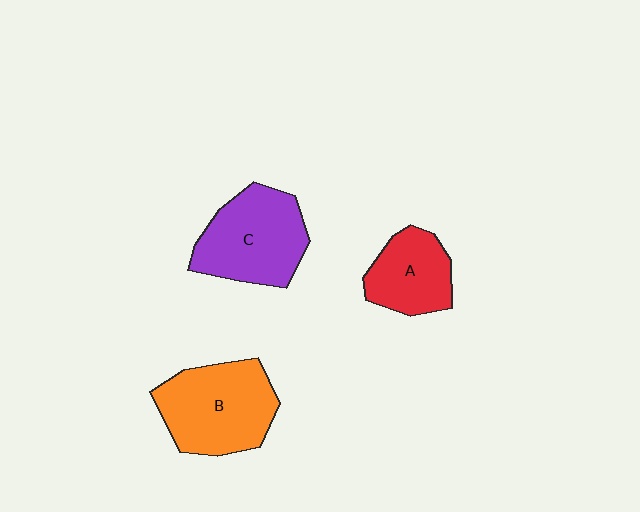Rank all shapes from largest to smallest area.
From largest to smallest: B (orange), C (purple), A (red).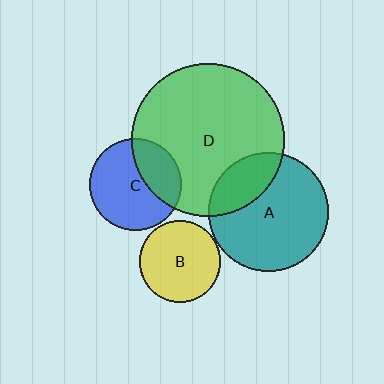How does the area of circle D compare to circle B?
Approximately 3.5 times.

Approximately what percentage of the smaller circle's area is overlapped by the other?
Approximately 35%.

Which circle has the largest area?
Circle D (green).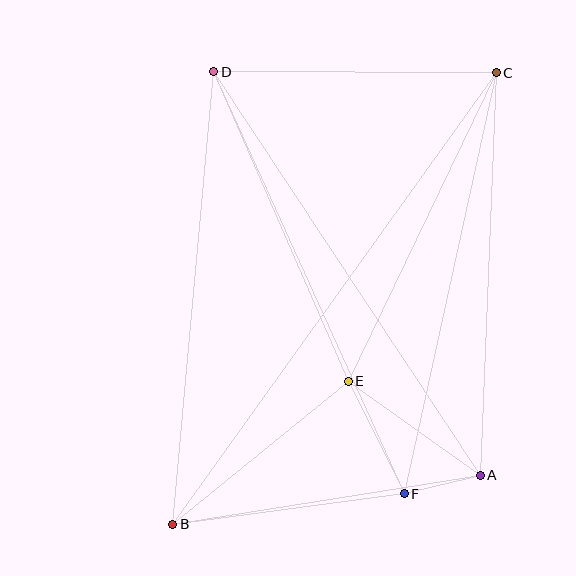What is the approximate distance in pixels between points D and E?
The distance between D and E is approximately 338 pixels.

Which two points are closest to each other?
Points A and F are closest to each other.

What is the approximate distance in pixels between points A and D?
The distance between A and D is approximately 484 pixels.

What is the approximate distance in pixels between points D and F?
The distance between D and F is approximately 463 pixels.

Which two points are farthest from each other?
Points B and C are farthest from each other.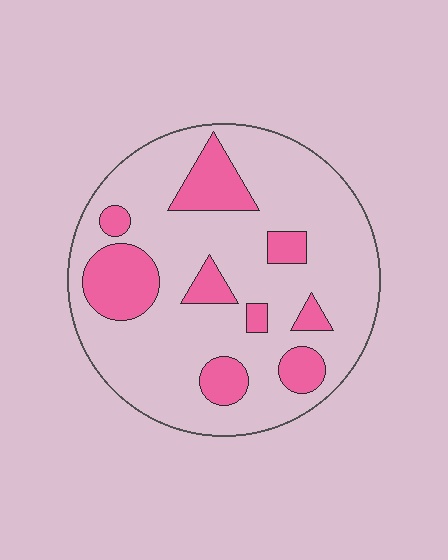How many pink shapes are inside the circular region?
9.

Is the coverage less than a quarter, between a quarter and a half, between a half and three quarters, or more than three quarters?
Less than a quarter.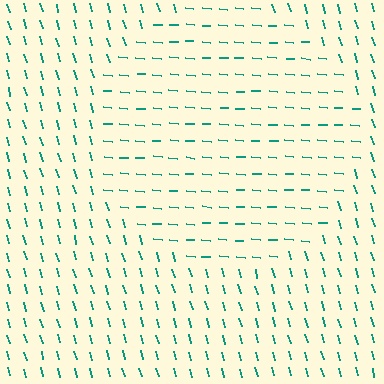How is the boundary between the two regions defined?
The boundary is defined purely by a change in line orientation (approximately 70 degrees difference). All lines are the same color and thickness.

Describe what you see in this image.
The image is filled with small teal line segments. A circle region in the image has lines oriented differently from the surrounding lines, creating a visible texture boundary.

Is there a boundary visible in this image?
Yes, there is a texture boundary formed by a change in line orientation.